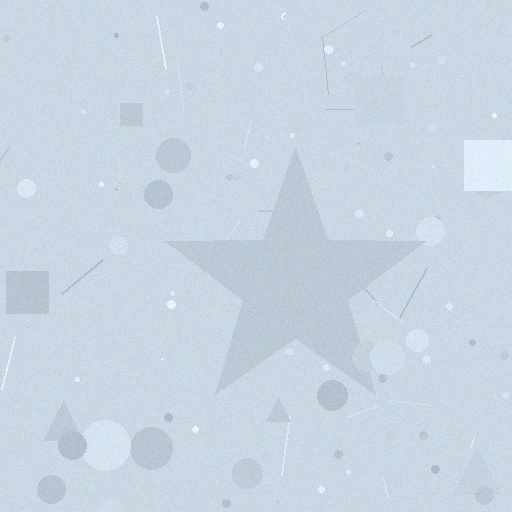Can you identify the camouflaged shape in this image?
The camouflaged shape is a star.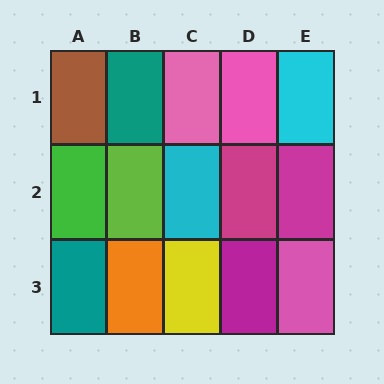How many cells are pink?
3 cells are pink.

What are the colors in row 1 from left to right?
Brown, teal, pink, pink, cyan.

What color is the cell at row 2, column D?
Magenta.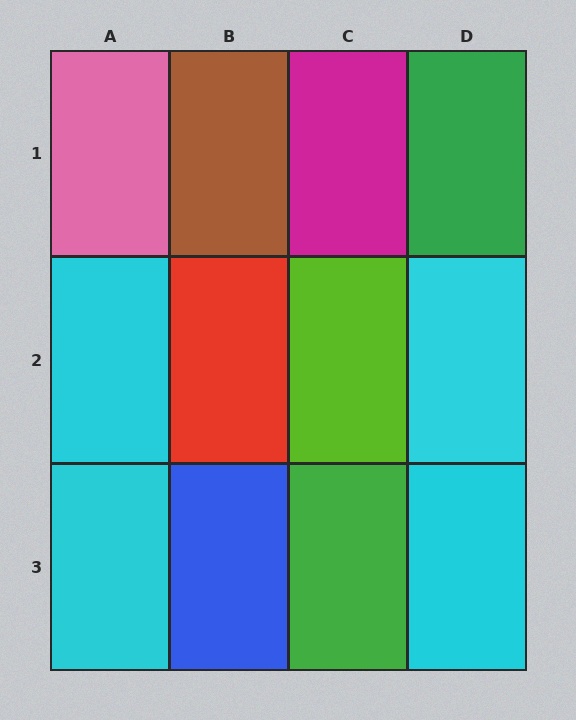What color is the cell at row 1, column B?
Brown.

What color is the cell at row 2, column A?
Cyan.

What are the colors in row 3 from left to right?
Cyan, blue, green, cyan.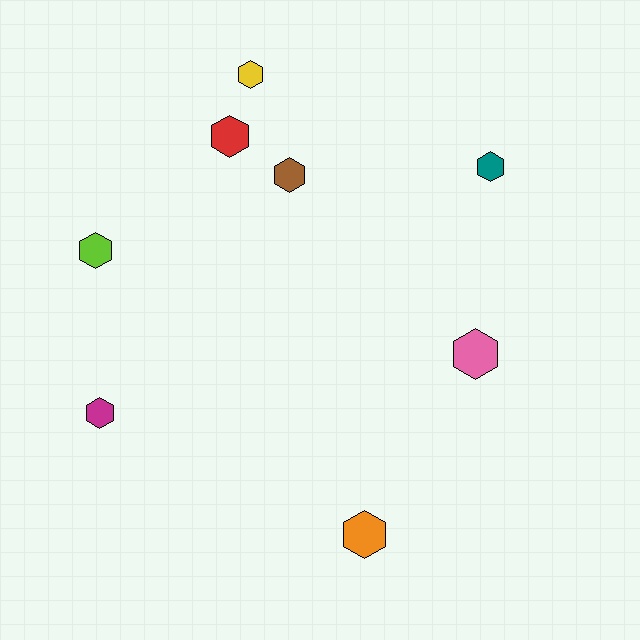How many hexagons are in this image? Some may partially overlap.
There are 8 hexagons.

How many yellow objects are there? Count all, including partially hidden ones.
There is 1 yellow object.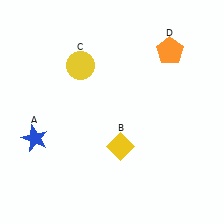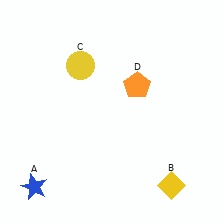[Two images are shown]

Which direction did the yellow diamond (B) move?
The yellow diamond (B) moved right.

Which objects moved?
The objects that moved are: the blue star (A), the yellow diamond (B), the orange pentagon (D).